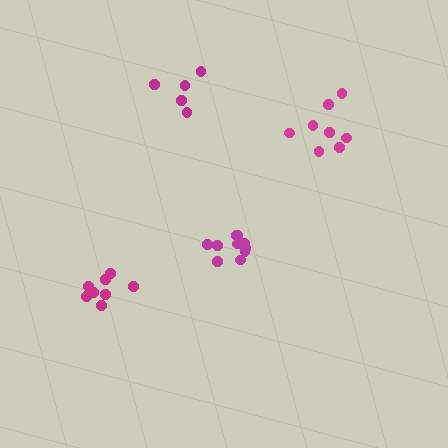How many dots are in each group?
Group 1: 5 dots, Group 2: 8 dots, Group 3: 8 dots, Group 4: 10 dots (31 total).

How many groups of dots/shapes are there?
There are 4 groups.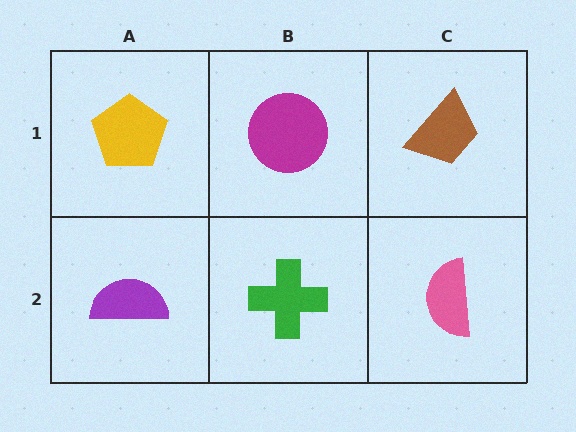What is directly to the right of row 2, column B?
A pink semicircle.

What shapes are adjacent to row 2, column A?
A yellow pentagon (row 1, column A), a green cross (row 2, column B).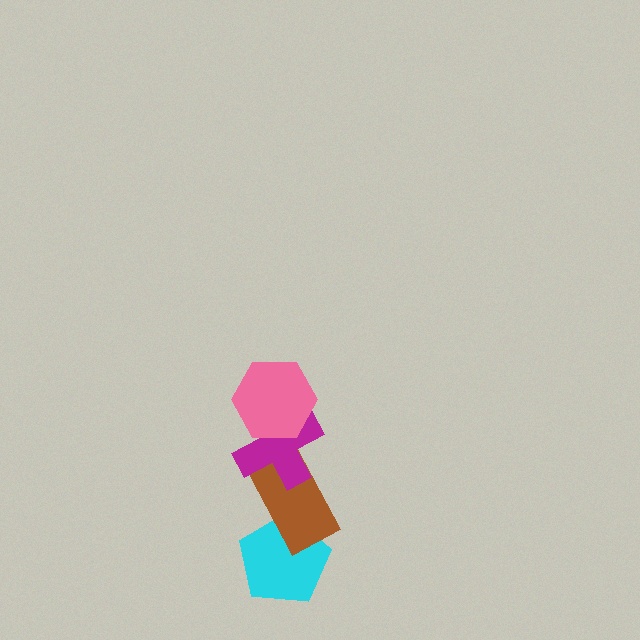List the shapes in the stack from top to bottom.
From top to bottom: the pink hexagon, the magenta cross, the brown rectangle, the cyan pentagon.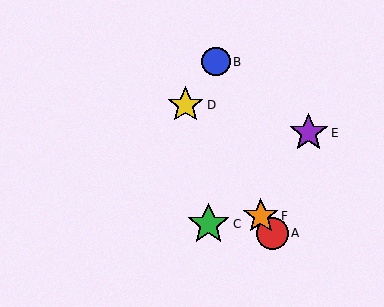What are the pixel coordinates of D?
Object D is at (185, 105).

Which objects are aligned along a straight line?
Objects A, D, F are aligned along a straight line.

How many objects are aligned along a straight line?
3 objects (A, D, F) are aligned along a straight line.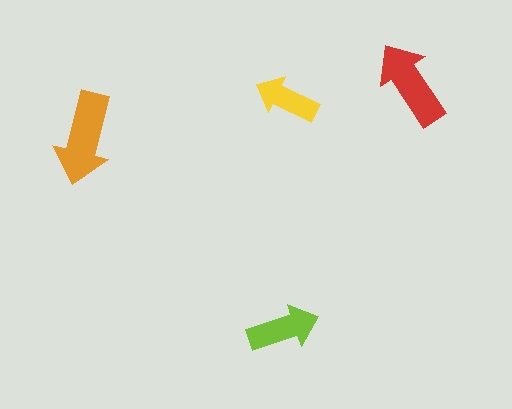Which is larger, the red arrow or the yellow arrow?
The red one.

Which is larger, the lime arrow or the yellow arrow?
The lime one.